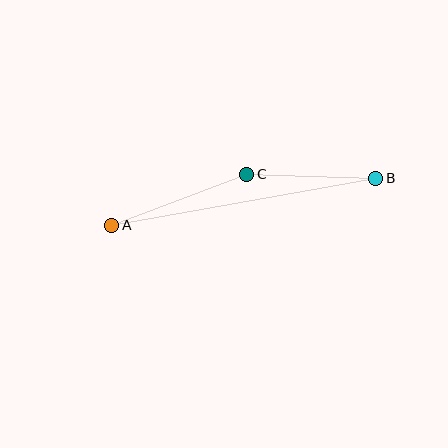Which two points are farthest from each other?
Points A and B are farthest from each other.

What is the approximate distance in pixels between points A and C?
The distance between A and C is approximately 144 pixels.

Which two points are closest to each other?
Points B and C are closest to each other.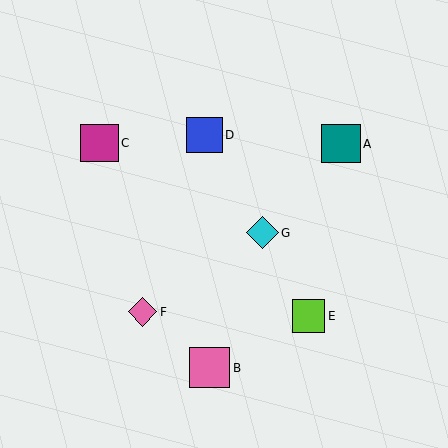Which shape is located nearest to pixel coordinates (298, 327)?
The lime square (labeled E) at (308, 316) is nearest to that location.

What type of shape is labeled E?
Shape E is a lime square.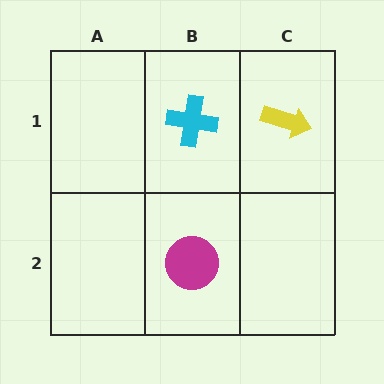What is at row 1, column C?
A yellow arrow.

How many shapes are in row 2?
1 shape.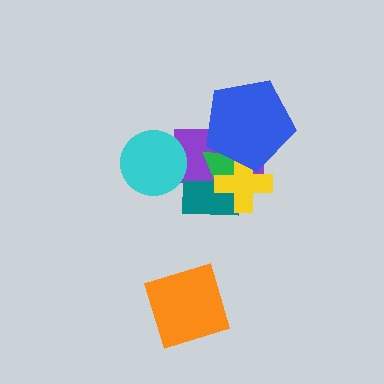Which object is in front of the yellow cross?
The blue pentagon is in front of the yellow cross.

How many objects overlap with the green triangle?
4 objects overlap with the green triangle.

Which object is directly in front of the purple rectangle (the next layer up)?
The green triangle is directly in front of the purple rectangle.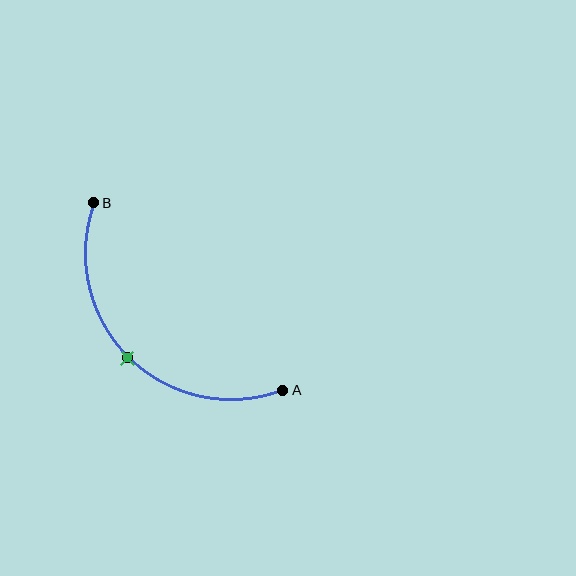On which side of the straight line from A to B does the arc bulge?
The arc bulges below and to the left of the straight line connecting A and B.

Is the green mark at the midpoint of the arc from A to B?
Yes. The green mark lies on the arc at equal arc-length from both A and B — it is the arc midpoint.